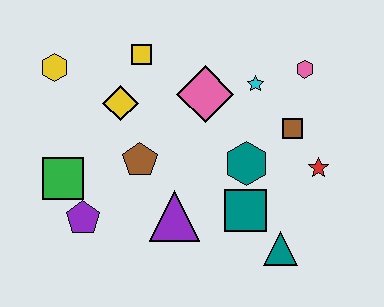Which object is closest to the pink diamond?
The cyan star is closest to the pink diamond.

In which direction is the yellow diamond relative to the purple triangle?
The yellow diamond is above the purple triangle.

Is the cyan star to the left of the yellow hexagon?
No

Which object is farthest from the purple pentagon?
The pink hexagon is farthest from the purple pentagon.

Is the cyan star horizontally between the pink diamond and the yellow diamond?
No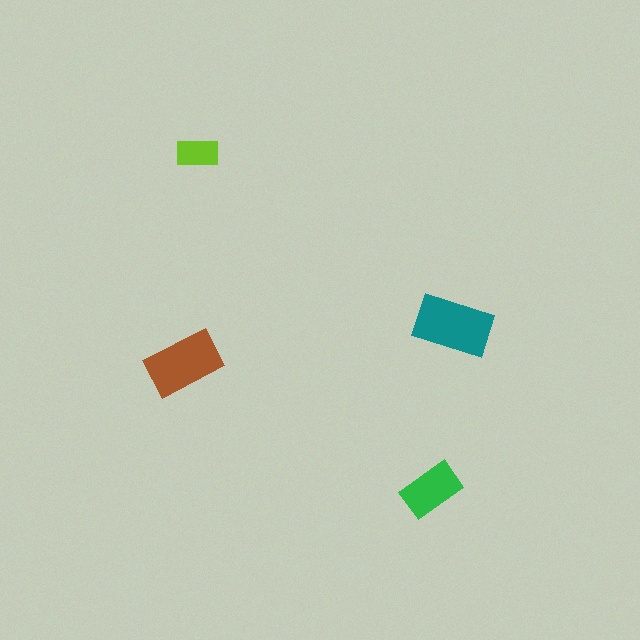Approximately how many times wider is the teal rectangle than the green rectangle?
About 1.5 times wider.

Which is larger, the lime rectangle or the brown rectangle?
The brown one.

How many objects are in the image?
There are 4 objects in the image.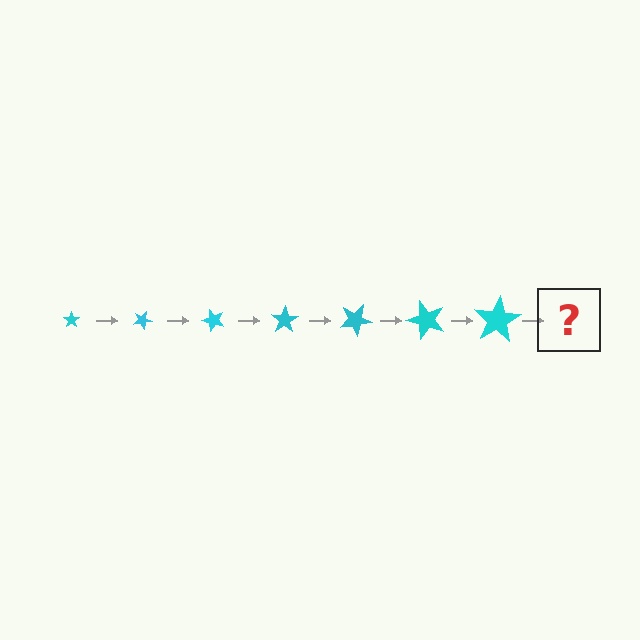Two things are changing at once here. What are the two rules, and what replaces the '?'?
The two rules are that the star grows larger each step and it rotates 25 degrees each step. The '?' should be a star, larger than the previous one and rotated 175 degrees from the start.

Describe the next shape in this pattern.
It should be a star, larger than the previous one and rotated 175 degrees from the start.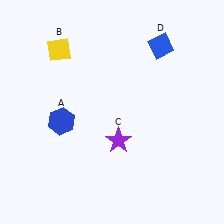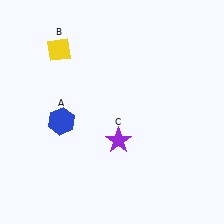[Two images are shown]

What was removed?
The blue diamond (D) was removed in Image 2.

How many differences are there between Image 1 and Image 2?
There is 1 difference between the two images.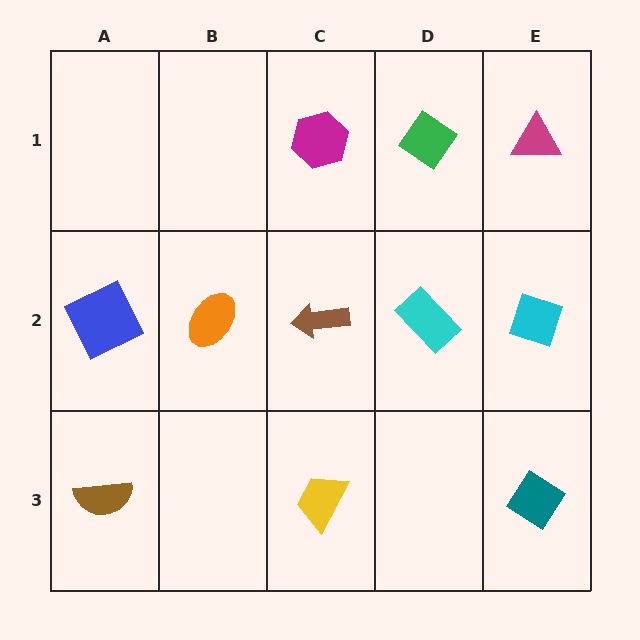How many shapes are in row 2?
5 shapes.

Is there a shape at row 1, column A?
No, that cell is empty.